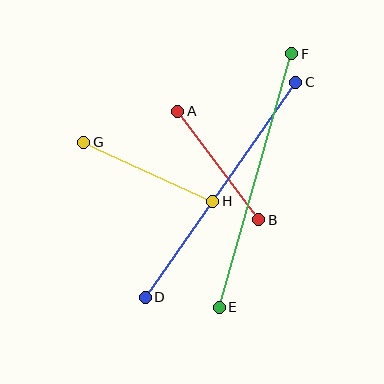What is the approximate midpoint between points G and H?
The midpoint is at approximately (148, 172) pixels.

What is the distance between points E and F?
The distance is approximately 264 pixels.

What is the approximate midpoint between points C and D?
The midpoint is at approximately (220, 190) pixels.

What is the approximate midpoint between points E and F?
The midpoint is at approximately (255, 180) pixels.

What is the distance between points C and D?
The distance is approximately 262 pixels.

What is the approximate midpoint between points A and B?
The midpoint is at approximately (218, 165) pixels.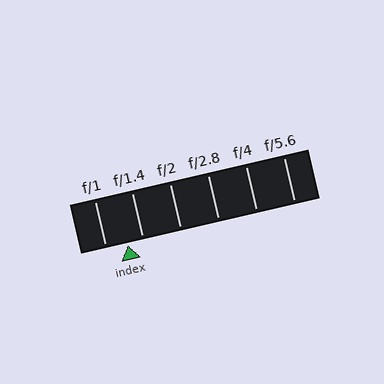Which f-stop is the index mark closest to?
The index mark is closest to f/1.4.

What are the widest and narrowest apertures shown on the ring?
The widest aperture shown is f/1 and the narrowest is f/5.6.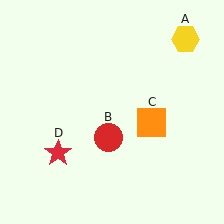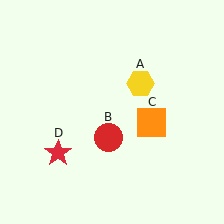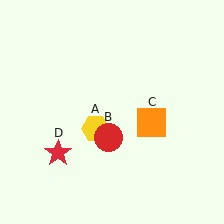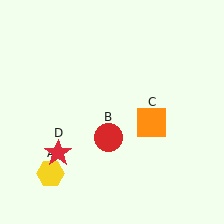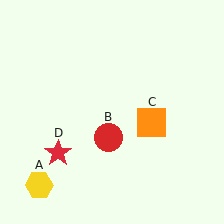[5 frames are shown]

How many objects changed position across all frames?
1 object changed position: yellow hexagon (object A).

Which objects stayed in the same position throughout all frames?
Red circle (object B) and orange square (object C) and red star (object D) remained stationary.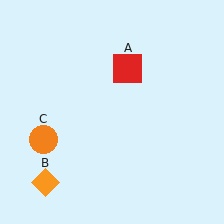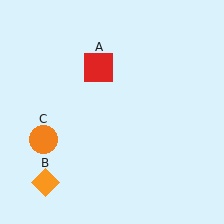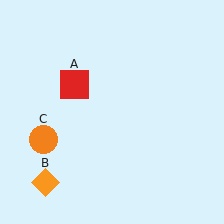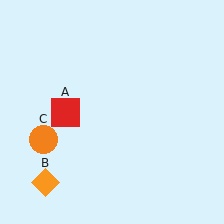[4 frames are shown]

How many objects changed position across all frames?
1 object changed position: red square (object A).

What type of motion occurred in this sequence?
The red square (object A) rotated counterclockwise around the center of the scene.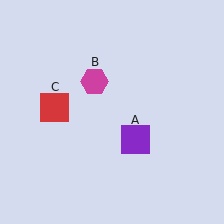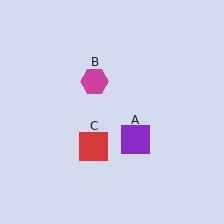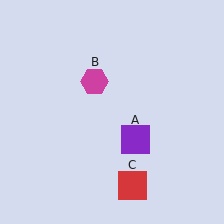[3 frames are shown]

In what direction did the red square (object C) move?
The red square (object C) moved down and to the right.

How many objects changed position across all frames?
1 object changed position: red square (object C).